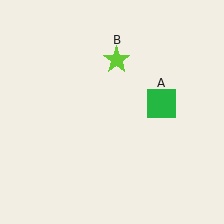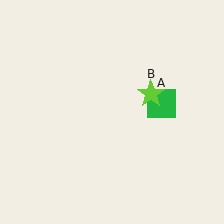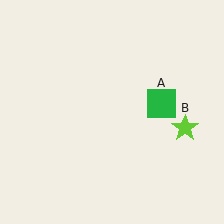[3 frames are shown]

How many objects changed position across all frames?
1 object changed position: lime star (object B).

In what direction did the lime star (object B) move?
The lime star (object B) moved down and to the right.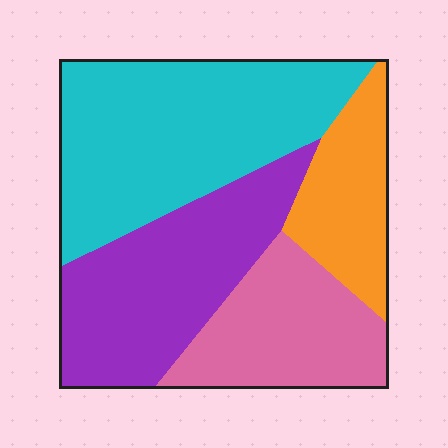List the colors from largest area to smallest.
From largest to smallest: cyan, purple, pink, orange.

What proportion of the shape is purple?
Purple covers roughly 30% of the shape.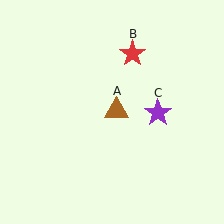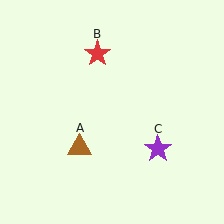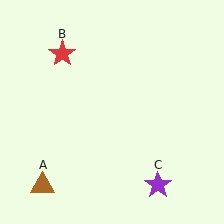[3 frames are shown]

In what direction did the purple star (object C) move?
The purple star (object C) moved down.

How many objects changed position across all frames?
3 objects changed position: brown triangle (object A), red star (object B), purple star (object C).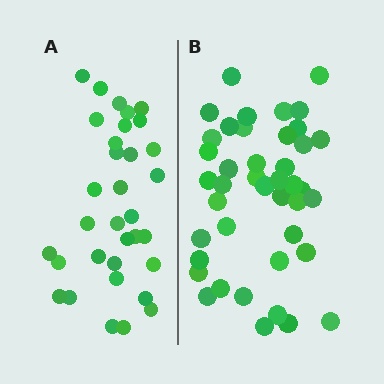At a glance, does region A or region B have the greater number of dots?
Region B (the right region) has more dots.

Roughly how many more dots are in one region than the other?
Region B has roughly 8 or so more dots than region A.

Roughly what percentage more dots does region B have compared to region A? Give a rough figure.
About 25% more.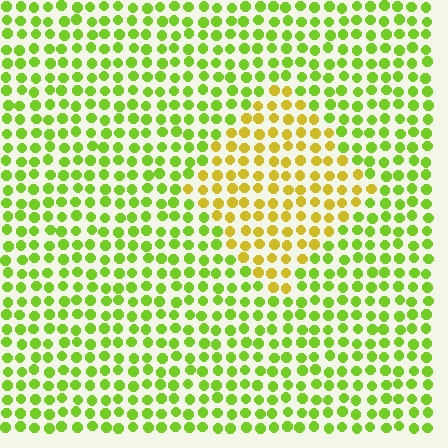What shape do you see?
I see a diamond.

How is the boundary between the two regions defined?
The boundary is defined purely by a slight shift in hue (about 40 degrees). Spacing, size, and orientation are identical on both sides.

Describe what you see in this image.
The image is filled with small lime elements in a uniform arrangement. A diamond-shaped region is visible where the elements are tinted to a slightly different hue, forming a subtle color boundary.